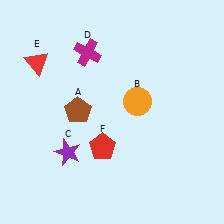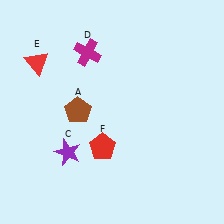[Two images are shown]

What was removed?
The orange circle (B) was removed in Image 2.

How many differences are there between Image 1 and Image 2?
There is 1 difference between the two images.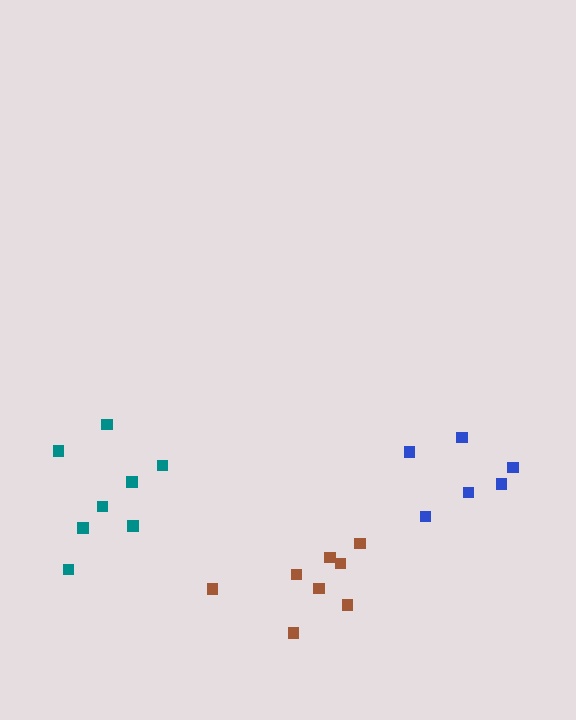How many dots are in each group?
Group 1: 8 dots, Group 2: 6 dots, Group 3: 8 dots (22 total).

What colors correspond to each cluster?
The clusters are colored: teal, blue, brown.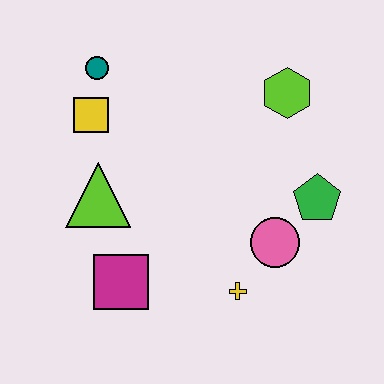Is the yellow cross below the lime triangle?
Yes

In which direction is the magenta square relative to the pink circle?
The magenta square is to the left of the pink circle.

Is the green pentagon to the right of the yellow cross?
Yes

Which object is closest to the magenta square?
The lime triangle is closest to the magenta square.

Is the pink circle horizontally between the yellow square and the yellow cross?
No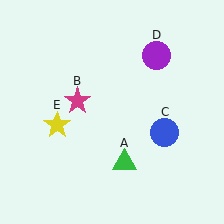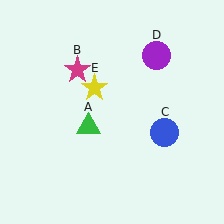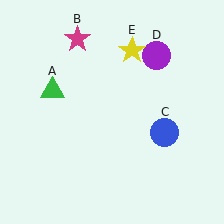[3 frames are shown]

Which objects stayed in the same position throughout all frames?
Blue circle (object C) and purple circle (object D) remained stationary.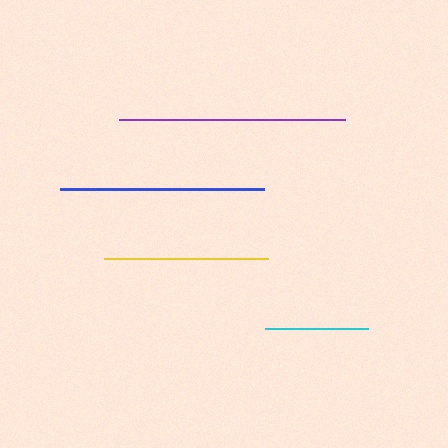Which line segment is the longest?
The purple line is the longest at approximately 226 pixels.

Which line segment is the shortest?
The cyan line is the shortest at approximately 103 pixels.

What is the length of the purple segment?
The purple segment is approximately 226 pixels long.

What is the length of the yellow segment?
The yellow segment is approximately 163 pixels long.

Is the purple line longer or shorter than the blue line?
The purple line is longer than the blue line.